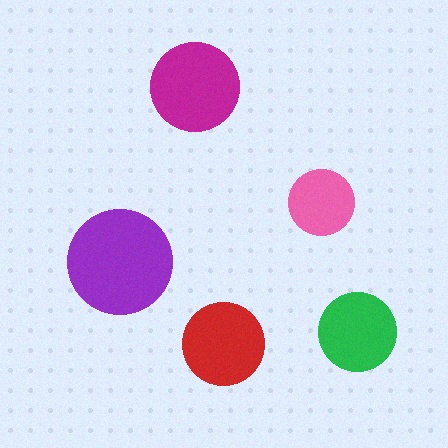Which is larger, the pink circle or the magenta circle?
The magenta one.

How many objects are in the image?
There are 5 objects in the image.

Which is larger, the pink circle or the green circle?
The green one.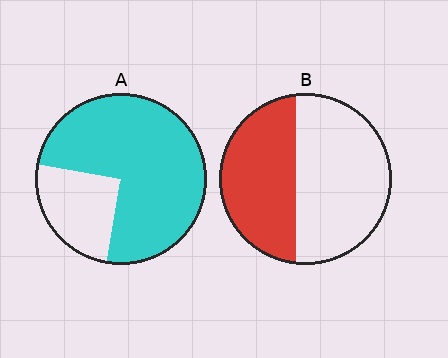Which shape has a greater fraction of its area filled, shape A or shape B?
Shape A.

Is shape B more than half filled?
No.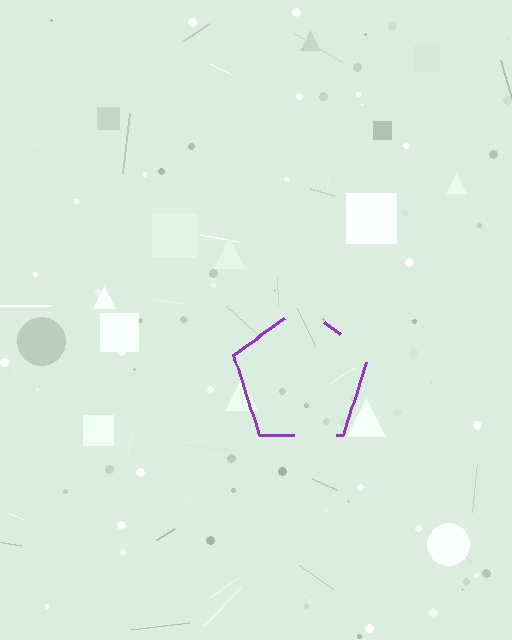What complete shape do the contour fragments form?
The contour fragments form a pentagon.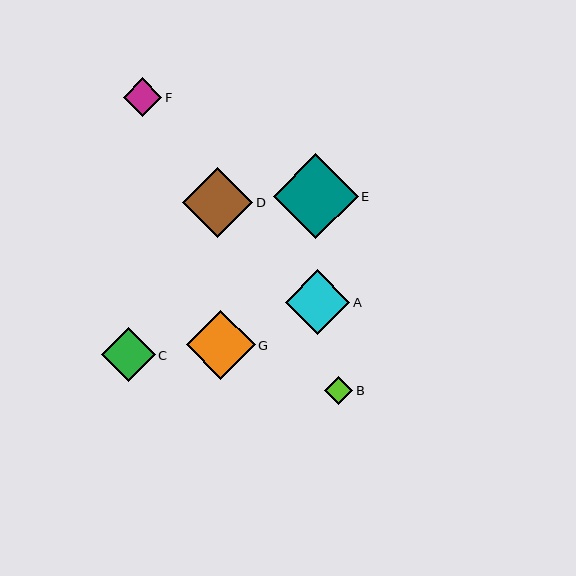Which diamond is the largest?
Diamond E is the largest with a size of approximately 85 pixels.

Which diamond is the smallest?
Diamond B is the smallest with a size of approximately 28 pixels.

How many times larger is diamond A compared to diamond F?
Diamond A is approximately 1.7 times the size of diamond F.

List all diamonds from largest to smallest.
From largest to smallest: E, D, G, A, C, F, B.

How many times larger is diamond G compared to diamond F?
Diamond G is approximately 1.8 times the size of diamond F.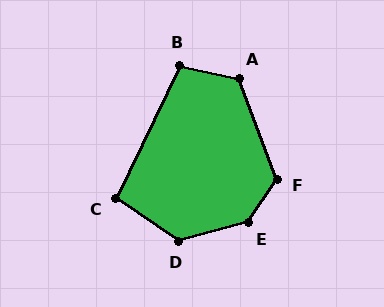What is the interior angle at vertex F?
Approximately 126 degrees (obtuse).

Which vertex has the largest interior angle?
E, at approximately 139 degrees.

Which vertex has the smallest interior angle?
C, at approximately 98 degrees.